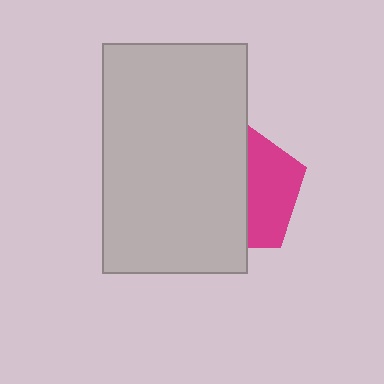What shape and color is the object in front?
The object in front is a light gray rectangle.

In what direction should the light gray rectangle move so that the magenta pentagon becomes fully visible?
The light gray rectangle should move left. That is the shortest direction to clear the overlap and leave the magenta pentagon fully visible.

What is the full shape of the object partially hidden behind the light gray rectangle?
The partially hidden object is a magenta pentagon.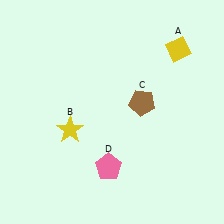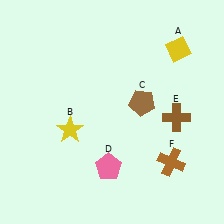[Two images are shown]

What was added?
A brown cross (E), a brown cross (F) were added in Image 2.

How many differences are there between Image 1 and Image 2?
There are 2 differences between the two images.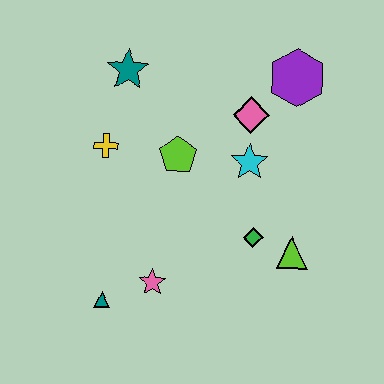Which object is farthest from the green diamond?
The teal star is farthest from the green diamond.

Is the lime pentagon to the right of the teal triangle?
Yes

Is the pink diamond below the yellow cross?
No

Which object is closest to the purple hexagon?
The pink diamond is closest to the purple hexagon.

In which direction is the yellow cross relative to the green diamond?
The yellow cross is to the left of the green diamond.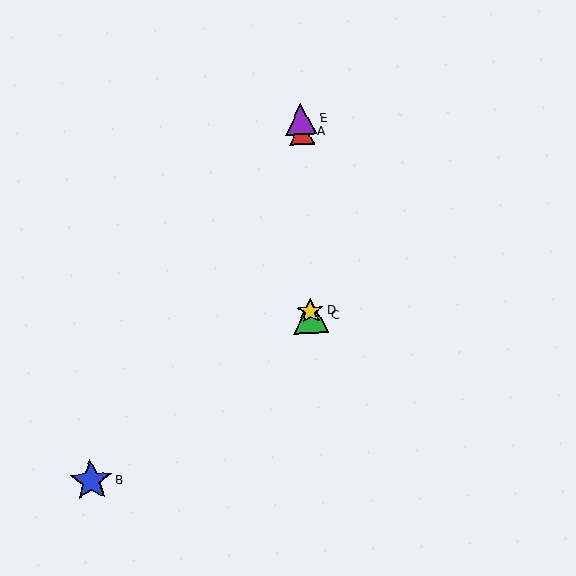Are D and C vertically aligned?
Yes, both are at x≈310.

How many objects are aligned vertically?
4 objects (A, C, D, E) are aligned vertically.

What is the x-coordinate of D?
Object D is at x≈310.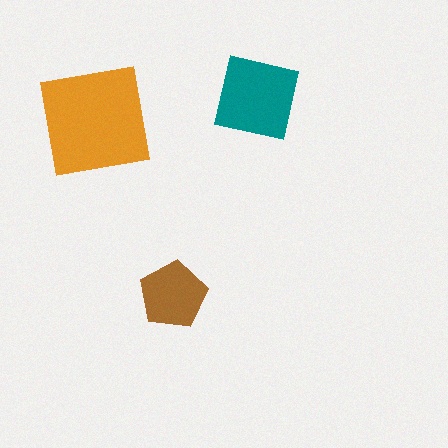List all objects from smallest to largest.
The brown pentagon, the teal square, the orange square.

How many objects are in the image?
There are 3 objects in the image.